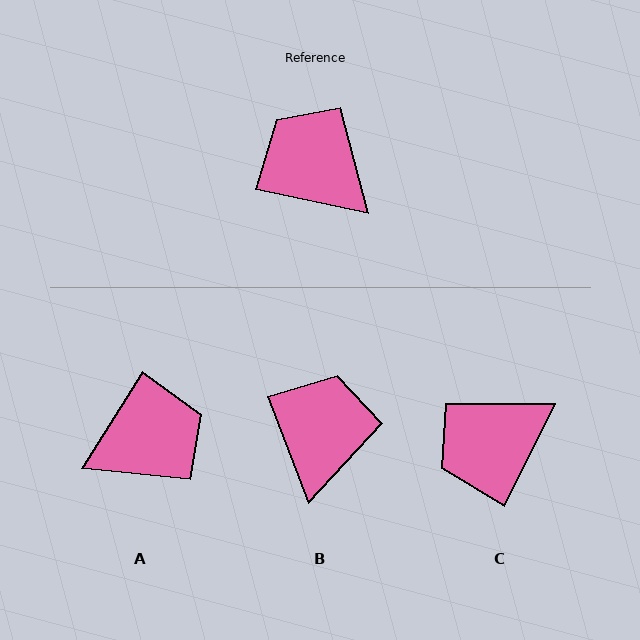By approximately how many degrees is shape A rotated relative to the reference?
Approximately 110 degrees clockwise.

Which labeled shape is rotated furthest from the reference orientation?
A, about 110 degrees away.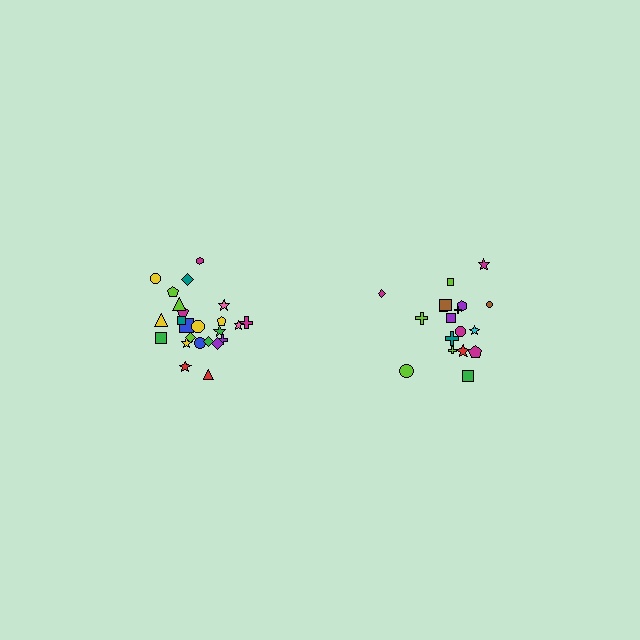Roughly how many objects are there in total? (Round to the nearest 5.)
Roughly 45 objects in total.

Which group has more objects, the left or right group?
The left group.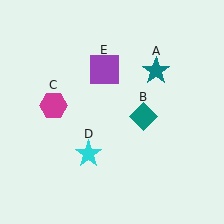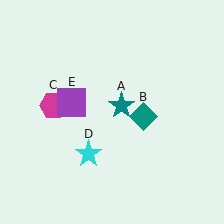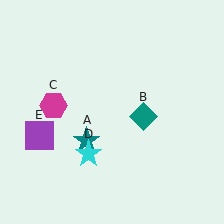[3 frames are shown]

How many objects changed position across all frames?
2 objects changed position: teal star (object A), purple square (object E).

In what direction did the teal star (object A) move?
The teal star (object A) moved down and to the left.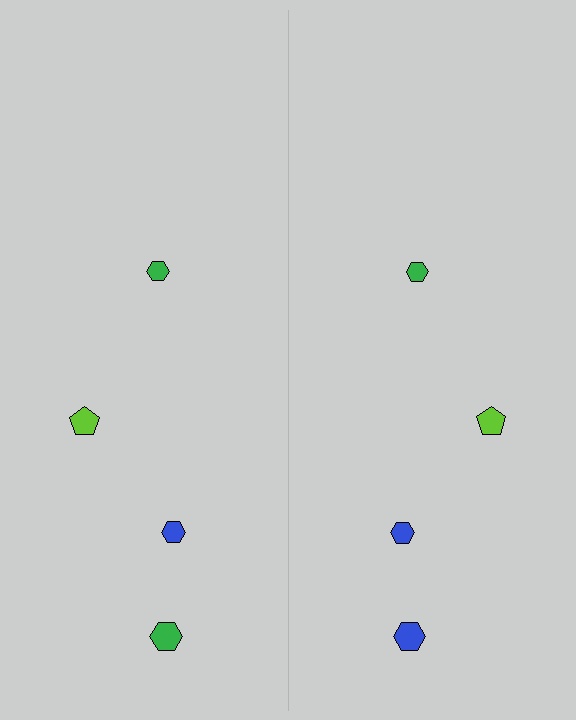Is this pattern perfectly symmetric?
No, the pattern is not perfectly symmetric. The blue hexagon on the right side breaks the symmetry — its mirror counterpart is green.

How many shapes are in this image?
There are 8 shapes in this image.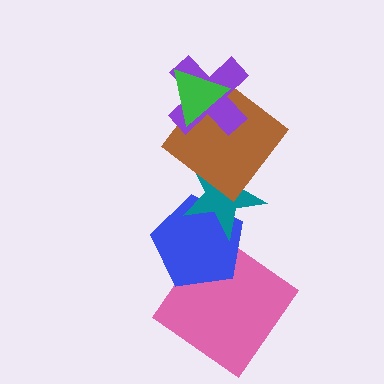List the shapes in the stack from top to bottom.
From top to bottom: the green triangle, the purple cross, the brown diamond, the teal star, the blue pentagon, the pink diamond.